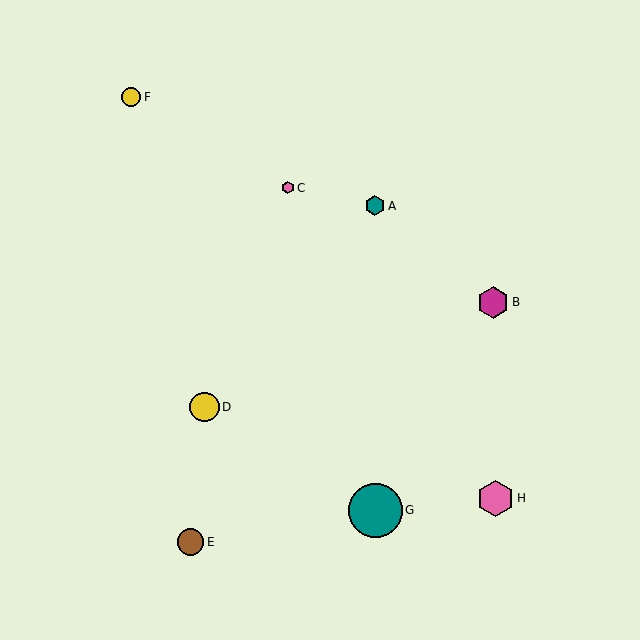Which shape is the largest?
The teal circle (labeled G) is the largest.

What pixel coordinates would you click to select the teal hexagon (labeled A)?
Click at (375, 206) to select the teal hexagon A.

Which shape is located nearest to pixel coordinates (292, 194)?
The pink hexagon (labeled C) at (288, 188) is nearest to that location.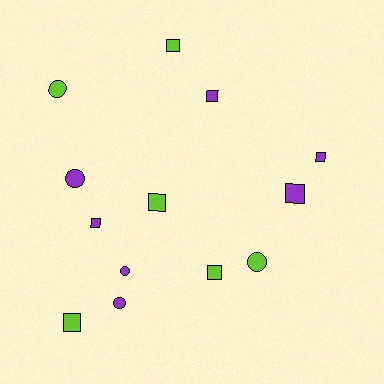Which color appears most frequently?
Purple, with 7 objects.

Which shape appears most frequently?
Square, with 8 objects.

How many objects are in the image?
There are 13 objects.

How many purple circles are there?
There are 3 purple circles.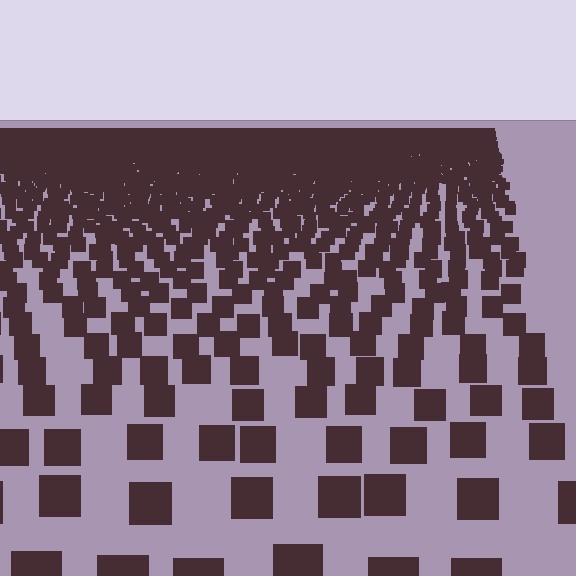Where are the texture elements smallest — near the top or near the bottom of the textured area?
Near the top.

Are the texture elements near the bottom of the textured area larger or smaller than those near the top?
Larger. Near the bottom, elements are closer to the viewer and appear at a bigger on-screen size.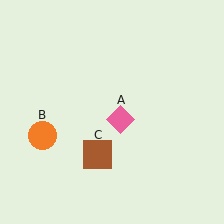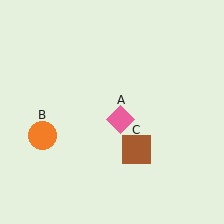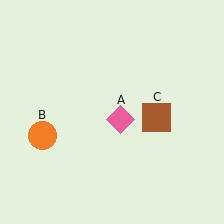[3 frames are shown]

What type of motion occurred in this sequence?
The brown square (object C) rotated counterclockwise around the center of the scene.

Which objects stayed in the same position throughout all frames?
Pink diamond (object A) and orange circle (object B) remained stationary.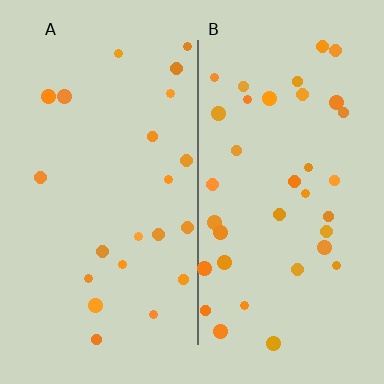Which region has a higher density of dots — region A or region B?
B (the right).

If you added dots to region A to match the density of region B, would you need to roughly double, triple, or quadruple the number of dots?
Approximately double.